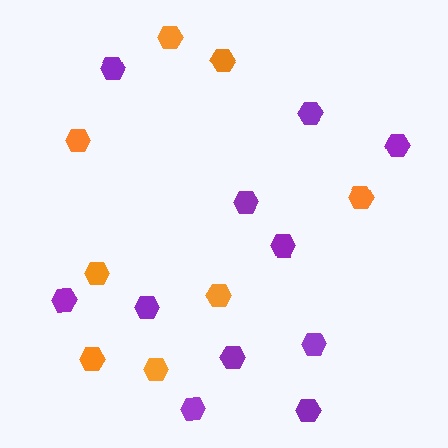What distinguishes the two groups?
There are 2 groups: one group of orange hexagons (8) and one group of purple hexagons (11).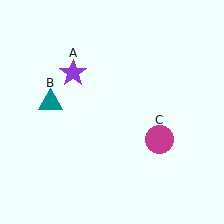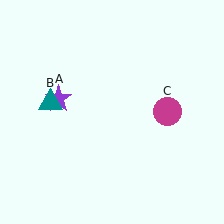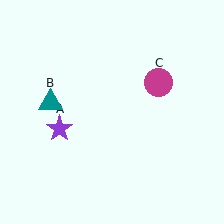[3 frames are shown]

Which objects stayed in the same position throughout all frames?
Teal triangle (object B) remained stationary.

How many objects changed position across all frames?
2 objects changed position: purple star (object A), magenta circle (object C).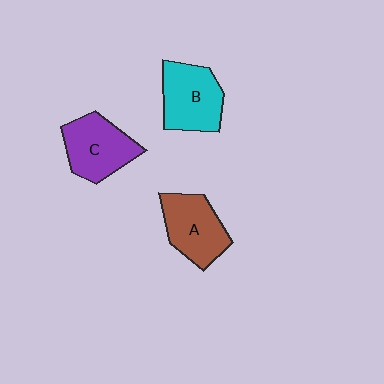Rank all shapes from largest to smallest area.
From largest to smallest: B (cyan), C (purple), A (brown).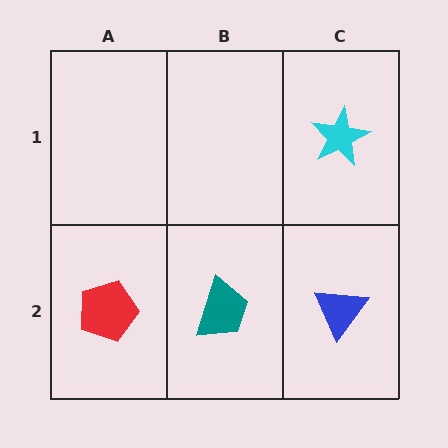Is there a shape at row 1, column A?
No, that cell is empty.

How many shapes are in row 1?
1 shape.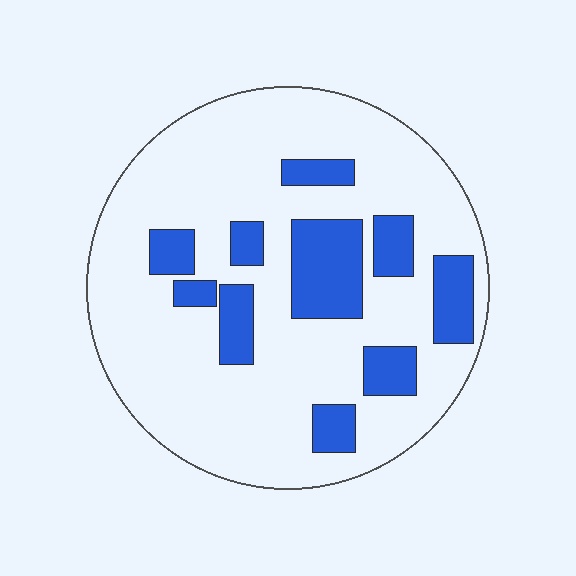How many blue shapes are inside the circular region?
10.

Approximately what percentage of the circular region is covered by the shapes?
Approximately 20%.